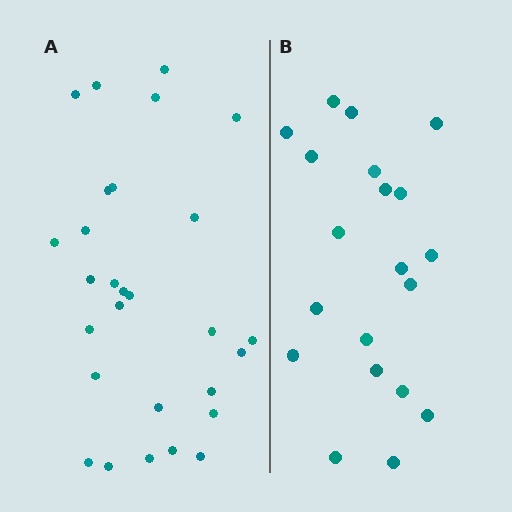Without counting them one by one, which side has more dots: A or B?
Region A (the left region) has more dots.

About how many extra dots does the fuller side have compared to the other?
Region A has roughly 8 or so more dots than region B.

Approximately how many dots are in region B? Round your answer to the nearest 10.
About 20 dots.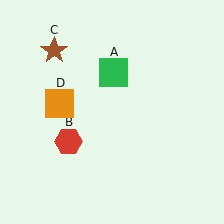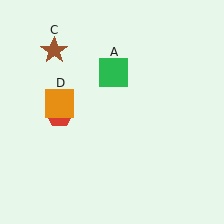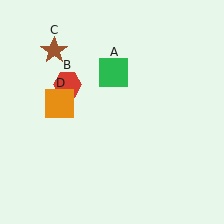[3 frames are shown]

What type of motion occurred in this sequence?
The red hexagon (object B) rotated clockwise around the center of the scene.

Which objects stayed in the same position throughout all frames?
Green square (object A) and brown star (object C) and orange square (object D) remained stationary.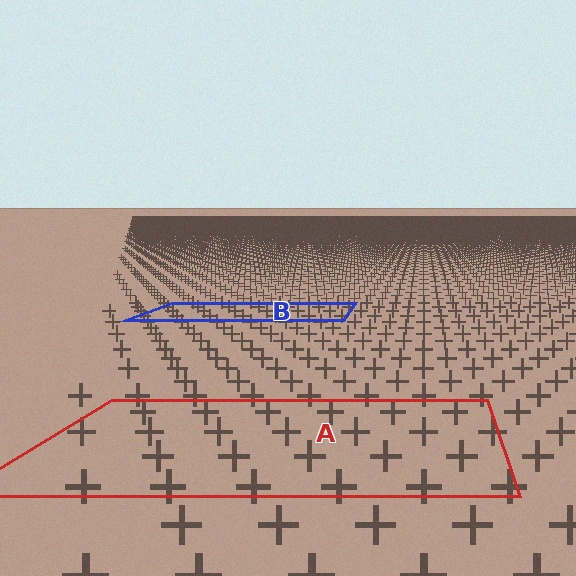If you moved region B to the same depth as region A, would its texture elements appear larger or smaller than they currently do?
They would appear larger. At a closer depth, the same texture elements are projected at a bigger on-screen size.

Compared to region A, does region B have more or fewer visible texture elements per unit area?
Region B has more texture elements per unit area — they are packed more densely because it is farther away.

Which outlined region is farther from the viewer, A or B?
Region B is farther from the viewer — the texture elements inside it appear smaller and more densely packed.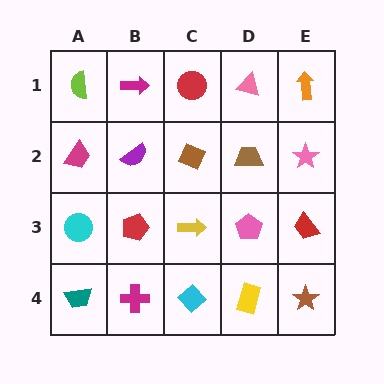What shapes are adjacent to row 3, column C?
A brown diamond (row 2, column C), a cyan diamond (row 4, column C), a red pentagon (row 3, column B), a pink pentagon (row 3, column D).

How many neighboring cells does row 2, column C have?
4.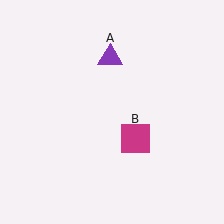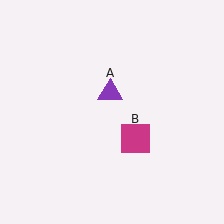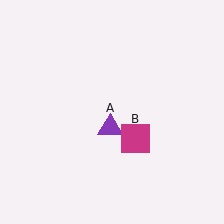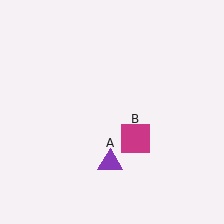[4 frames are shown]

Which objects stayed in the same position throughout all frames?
Magenta square (object B) remained stationary.